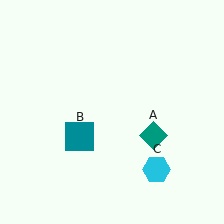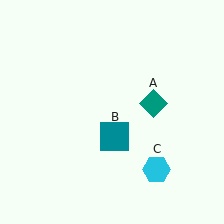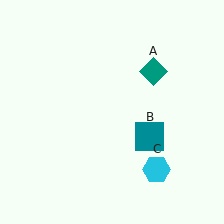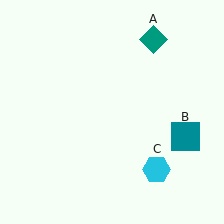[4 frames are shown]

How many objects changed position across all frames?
2 objects changed position: teal diamond (object A), teal square (object B).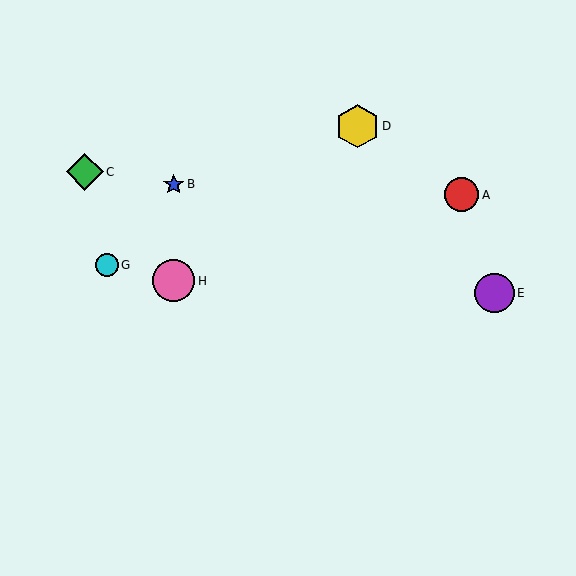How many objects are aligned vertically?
3 objects (B, F, H) are aligned vertically.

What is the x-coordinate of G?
Object G is at x≈107.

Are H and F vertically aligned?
Yes, both are at x≈174.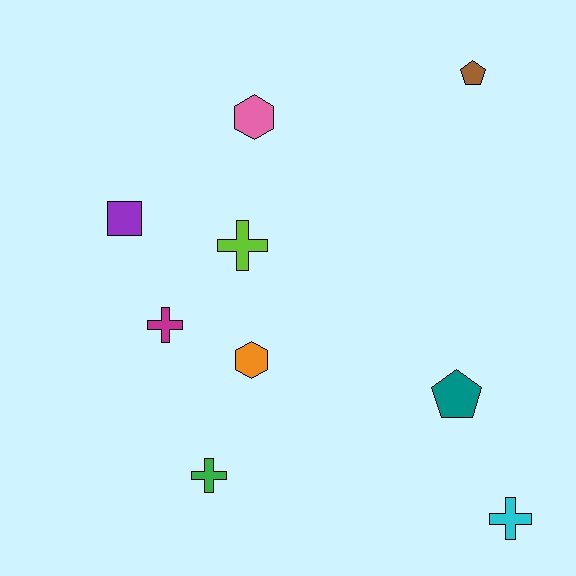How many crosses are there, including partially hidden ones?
There are 4 crosses.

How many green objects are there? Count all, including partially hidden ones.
There is 1 green object.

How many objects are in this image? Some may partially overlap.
There are 9 objects.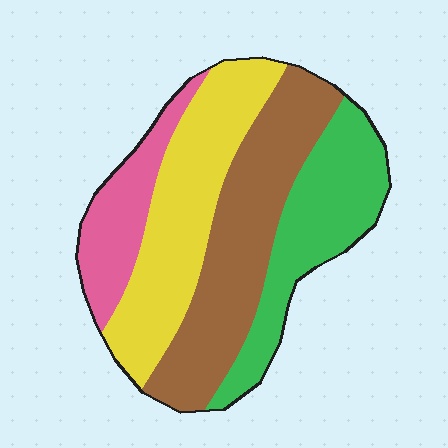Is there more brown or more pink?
Brown.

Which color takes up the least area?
Pink, at roughly 15%.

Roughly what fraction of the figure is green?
Green covers 24% of the figure.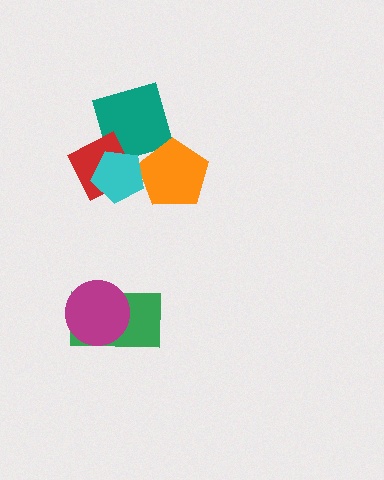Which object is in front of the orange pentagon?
The cyan pentagon is in front of the orange pentagon.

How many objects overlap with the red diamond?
2 objects overlap with the red diamond.